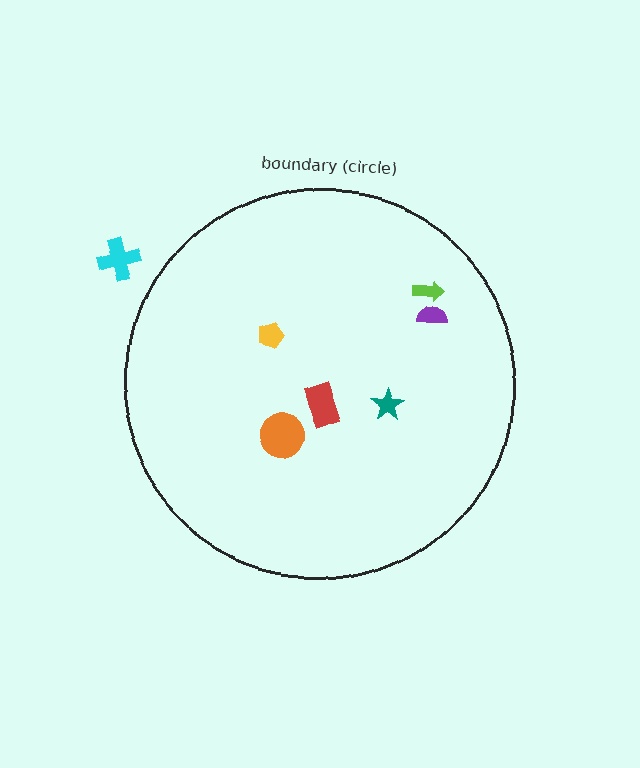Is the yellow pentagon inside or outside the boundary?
Inside.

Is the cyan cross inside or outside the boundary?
Outside.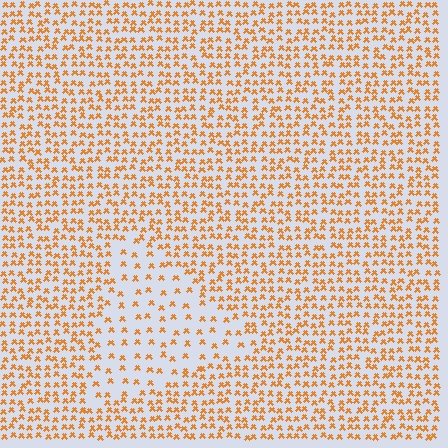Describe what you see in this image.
The image contains small orange elements arranged at two different densities. A triangle-shaped region is visible where the elements are less densely packed than the surrounding area.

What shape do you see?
I see a triangle.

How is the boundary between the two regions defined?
The boundary is defined by a change in element density (approximately 2.3x ratio). All elements are the same color, size, and shape.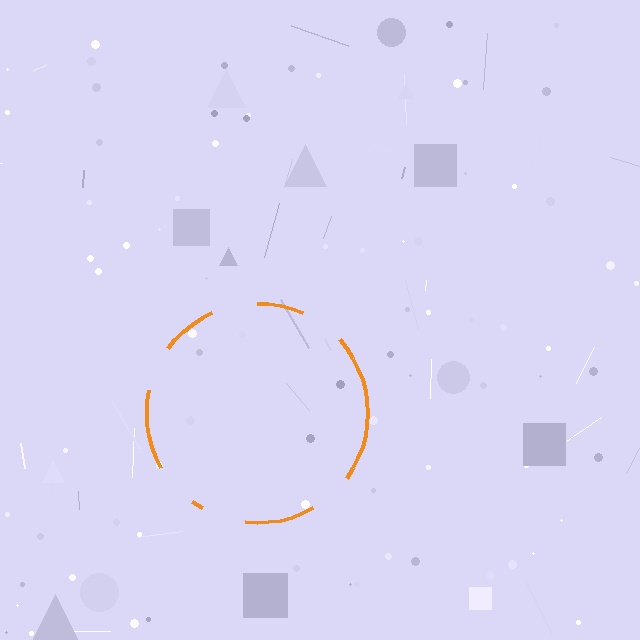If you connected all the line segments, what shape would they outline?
They would outline a circle.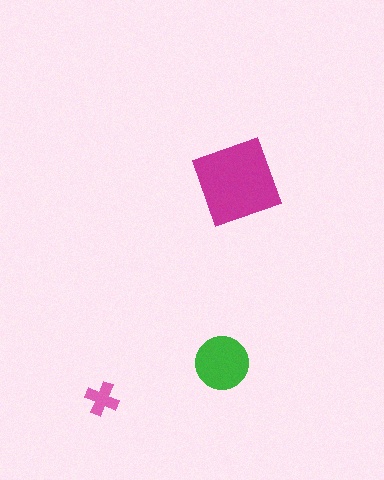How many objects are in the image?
There are 3 objects in the image.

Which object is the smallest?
The pink cross.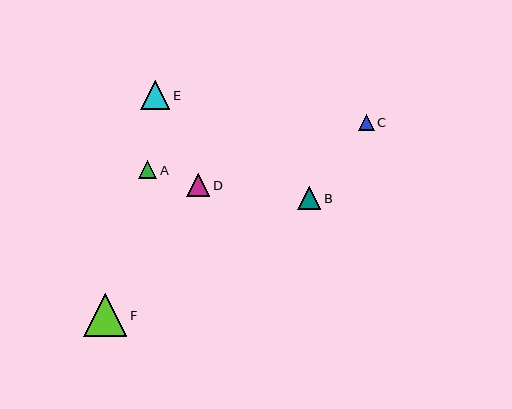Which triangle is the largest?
Triangle F is the largest with a size of approximately 43 pixels.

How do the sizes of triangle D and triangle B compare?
Triangle D and triangle B are approximately the same size.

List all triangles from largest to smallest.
From largest to smallest: F, E, D, B, A, C.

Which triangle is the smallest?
Triangle C is the smallest with a size of approximately 16 pixels.